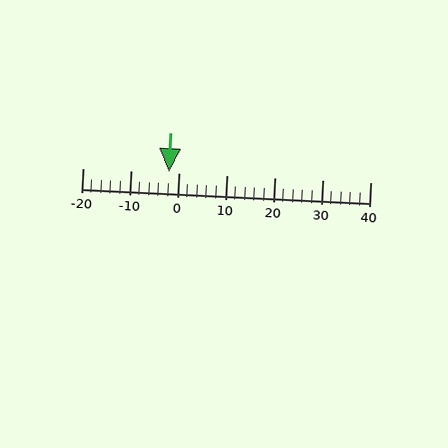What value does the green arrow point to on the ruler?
The green arrow points to approximately -2.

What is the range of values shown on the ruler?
The ruler shows values from -20 to 40.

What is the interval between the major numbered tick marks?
The major tick marks are spaced 10 units apart.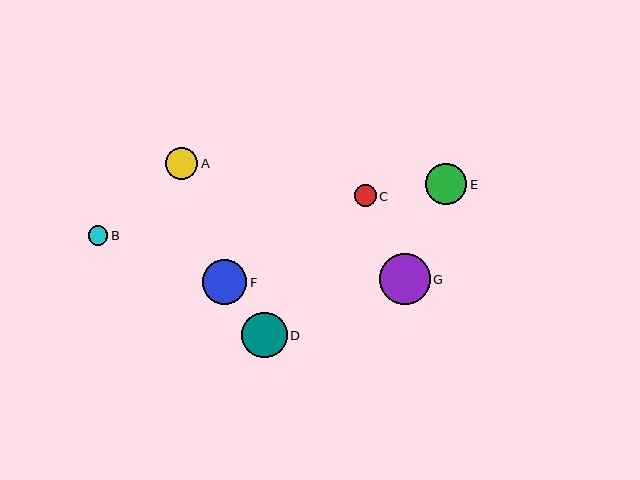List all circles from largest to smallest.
From largest to smallest: G, D, F, E, A, C, B.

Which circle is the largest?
Circle G is the largest with a size of approximately 51 pixels.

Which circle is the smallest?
Circle B is the smallest with a size of approximately 20 pixels.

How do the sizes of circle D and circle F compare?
Circle D and circle F are approximately the same size.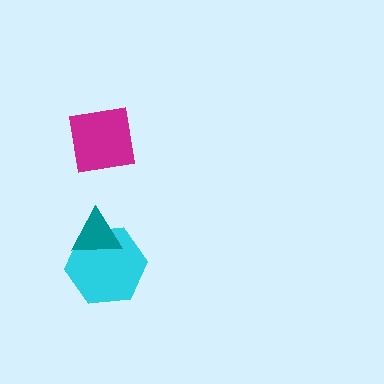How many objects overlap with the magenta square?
0 objects overlap with the magenta square.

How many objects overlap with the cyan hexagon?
1 object overlaps with the cyan hexagon.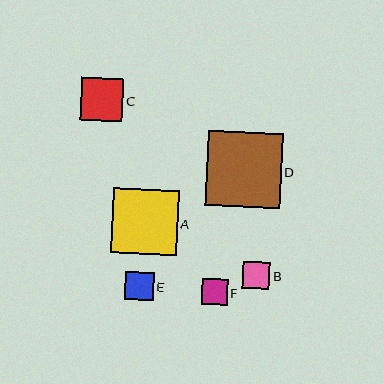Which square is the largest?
Square D is the largest with a size of approximately 75 pixels.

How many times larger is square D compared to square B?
Square D is approximately 2.8 times the size of square B.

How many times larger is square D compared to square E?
Square D is approximately 2.6 times the size of square E.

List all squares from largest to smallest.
From largest to smallest: D, A, C, E, B, F.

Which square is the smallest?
Square F is the smallest with a size of approximately 26 pixels.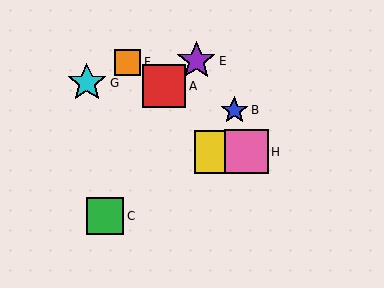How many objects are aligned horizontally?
2 objects (D, H) are aligned horizontally.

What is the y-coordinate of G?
Object G is at y≈83.